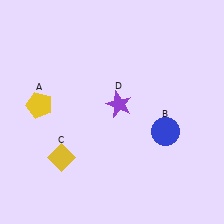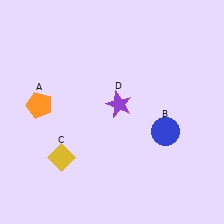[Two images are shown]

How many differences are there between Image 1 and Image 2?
There is 1 difference between the two images.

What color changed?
The pentagon (A) changed from yellow in Image 1 to orange in Image 2.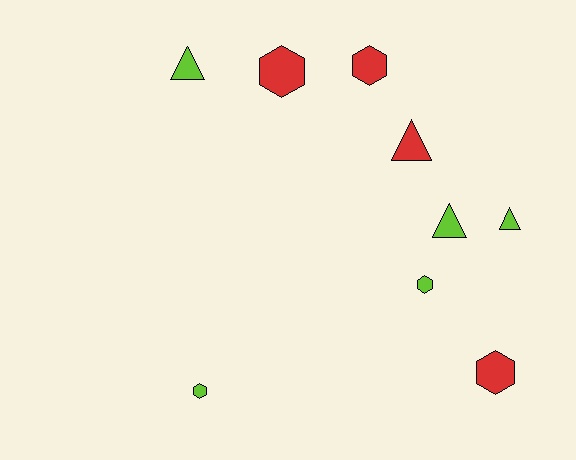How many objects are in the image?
There are 9 objects.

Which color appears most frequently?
Lime, with 5 objects.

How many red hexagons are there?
There are 3 red hexagons.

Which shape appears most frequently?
Hexagon, with 5 objects.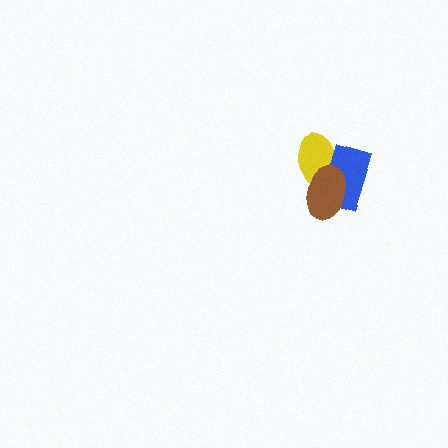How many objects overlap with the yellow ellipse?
2 objects overlap with the yellow ellipse.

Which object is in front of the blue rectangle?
The brown ellipse is in front of the blue rectangle.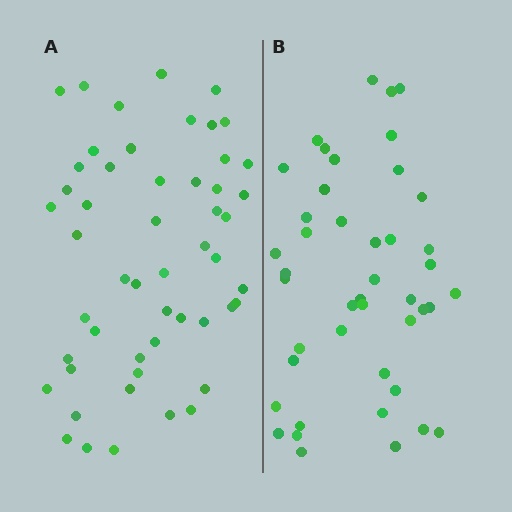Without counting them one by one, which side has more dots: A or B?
Region A (the left region) has more dots.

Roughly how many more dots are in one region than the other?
Region A has roughly 8 or so more dots than region B.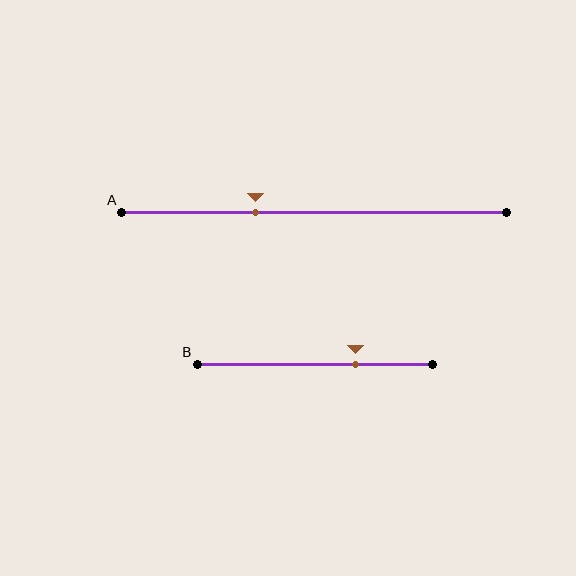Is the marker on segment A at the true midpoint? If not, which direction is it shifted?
No, the marker on segment A is shifted to the left by about 15% of the segment length.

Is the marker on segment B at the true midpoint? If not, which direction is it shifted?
No, the marker on segment B is shifted to the right by about 17% of the segment length.